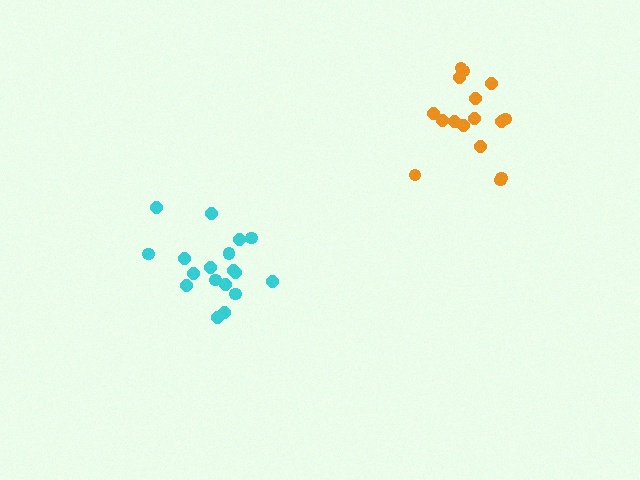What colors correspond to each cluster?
The clusters are colored: orange, cyan.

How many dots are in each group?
Group 1: 16 dots, Group 2: 18 dots (34 total).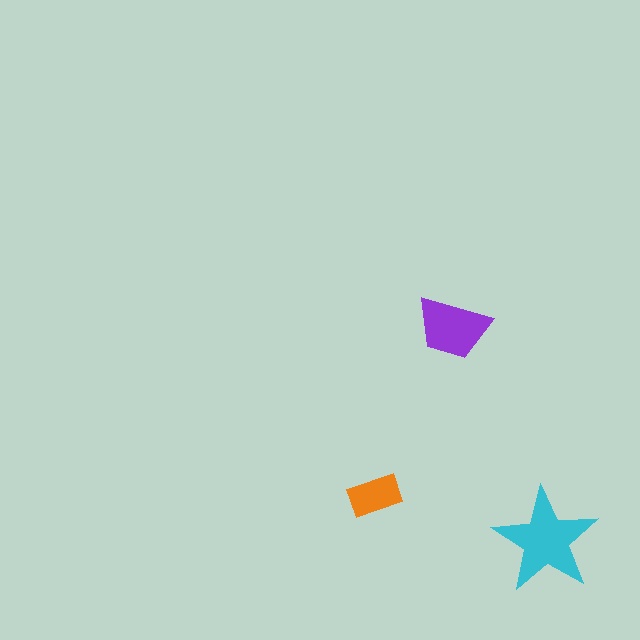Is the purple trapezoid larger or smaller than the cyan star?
Smaller.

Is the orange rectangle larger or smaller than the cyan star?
Smaller.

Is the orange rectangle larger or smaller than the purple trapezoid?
Smaller.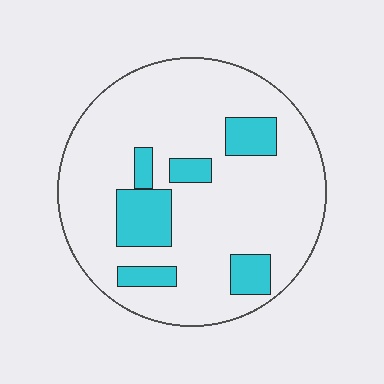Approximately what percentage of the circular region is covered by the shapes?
Approximately 20%.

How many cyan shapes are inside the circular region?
6.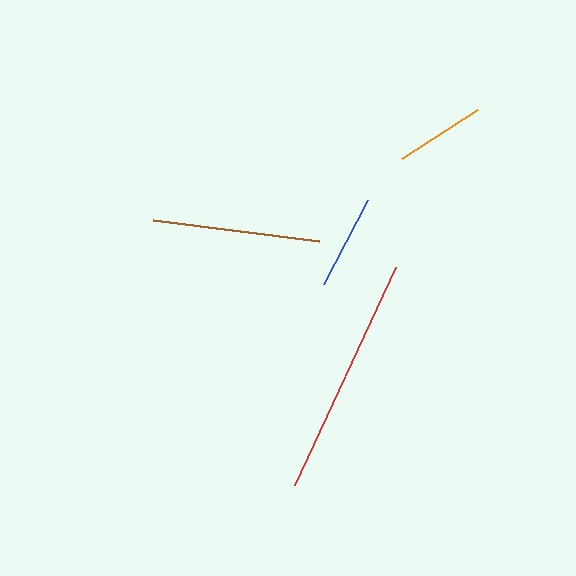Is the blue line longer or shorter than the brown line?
The brown line is longer than the blue line.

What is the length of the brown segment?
The brown segment is approximately 167 pixels long.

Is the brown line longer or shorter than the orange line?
The brown line is longer than the orange line.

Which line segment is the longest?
The red line is the longest at approximately 240 pixels.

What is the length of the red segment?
The red segment is approximately 240 pixels long.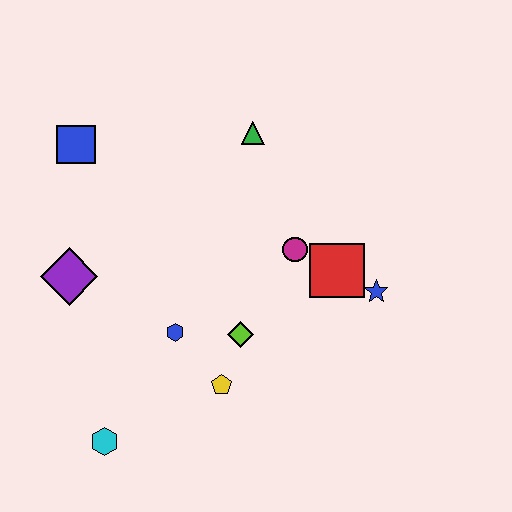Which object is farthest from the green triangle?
The cyan hexagon is farthest from the green triangle.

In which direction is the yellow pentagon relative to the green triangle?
The yellow pentagon is below the green triangle.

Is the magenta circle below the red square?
No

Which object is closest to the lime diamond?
The yellow pentagon is closest to the lime diamond.